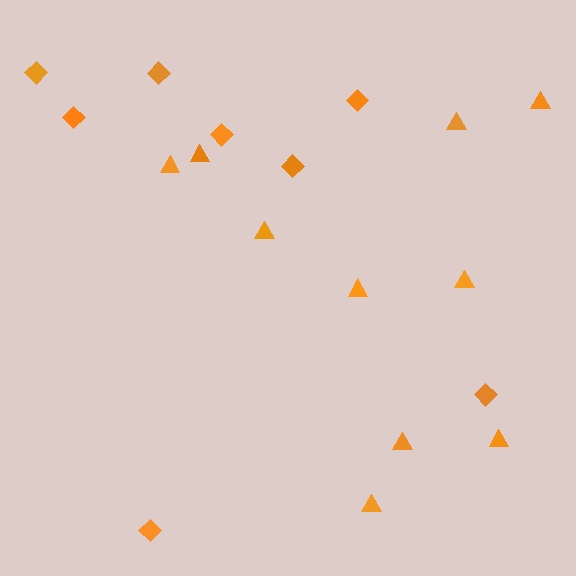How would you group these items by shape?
There are 2 groups: one group of diamonds (8) and one group of triangles (10).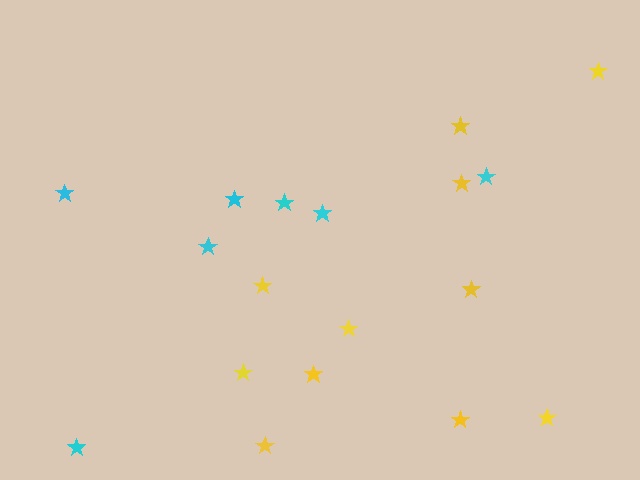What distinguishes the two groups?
There are 2 groups: one group of yellow stars (11) and one group of cyan stars (7).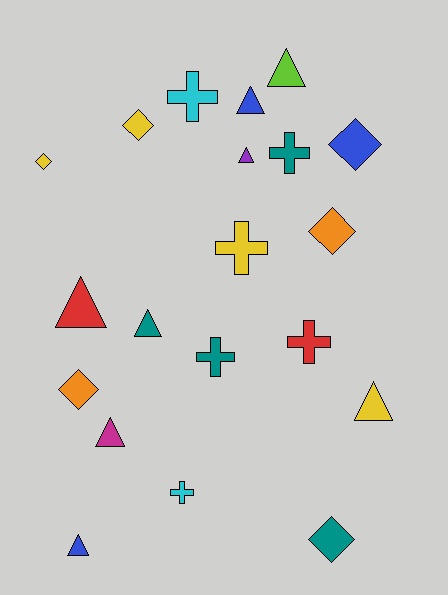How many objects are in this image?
There are 20 objects.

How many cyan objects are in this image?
There are 2 cyan objects.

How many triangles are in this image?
There are 8 triangles.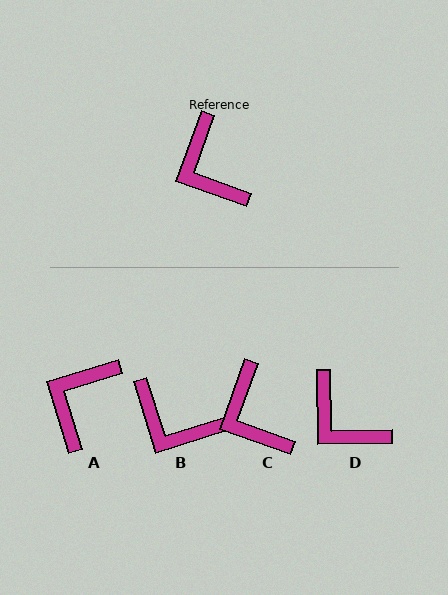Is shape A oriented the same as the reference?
No, it is off by about 53 degrees.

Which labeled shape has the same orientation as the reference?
C.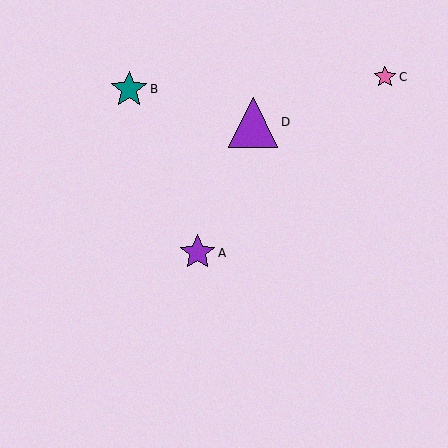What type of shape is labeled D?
Shape D is a purple triangle.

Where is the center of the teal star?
The center of the teal star is at (129, 89).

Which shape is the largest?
The purple triangle (labeled D) is the largest.